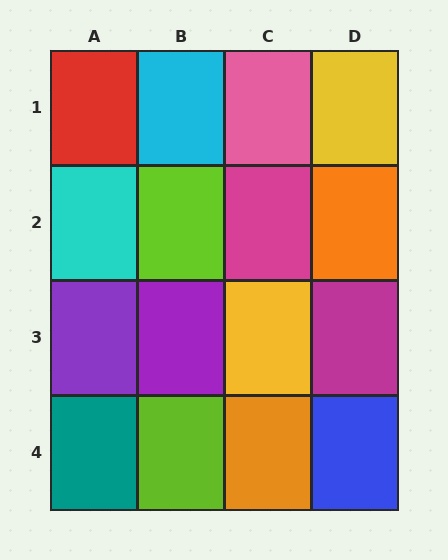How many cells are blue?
1 cell is blue.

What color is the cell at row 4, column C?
Orange.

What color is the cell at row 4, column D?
Blue.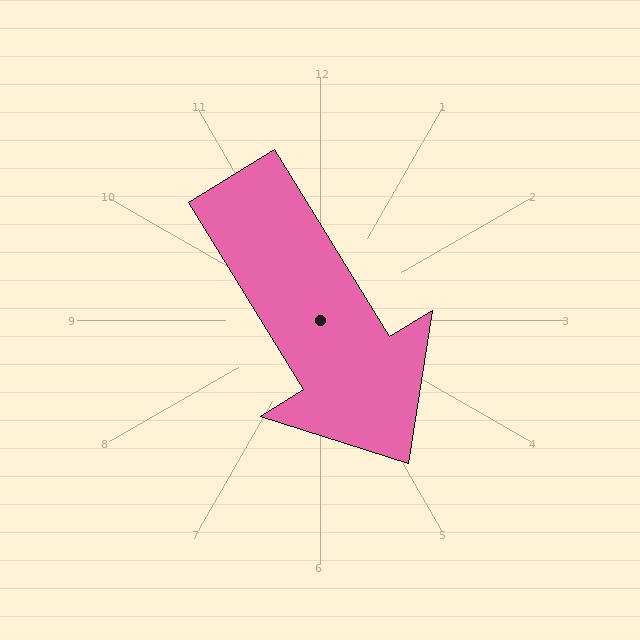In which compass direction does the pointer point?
Southeast.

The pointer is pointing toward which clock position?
Roughly 5 o'clock.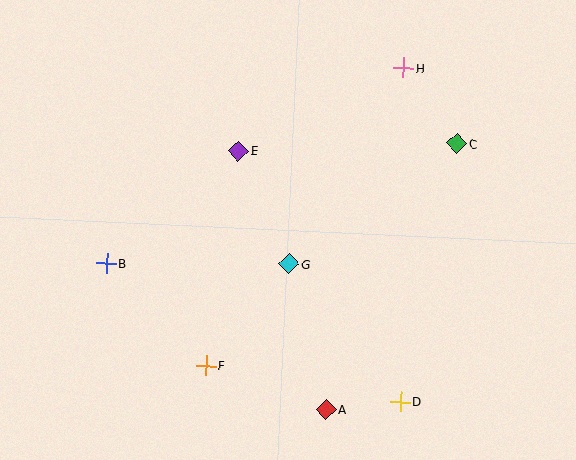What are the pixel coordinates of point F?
Point F is at (206, 366).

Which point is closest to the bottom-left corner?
Point B is closest to the bottom-left corner.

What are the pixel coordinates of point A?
Point A is at (326, 409).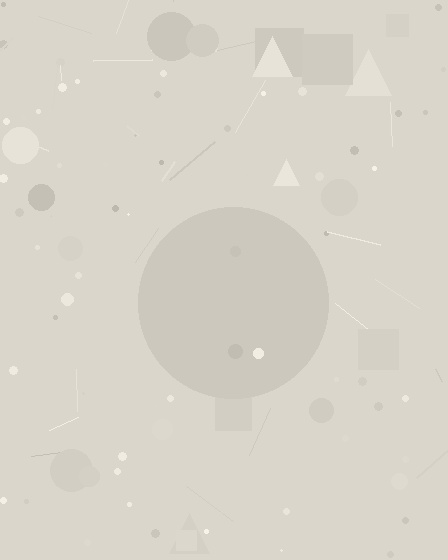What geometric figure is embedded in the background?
A circle is embedded in the background.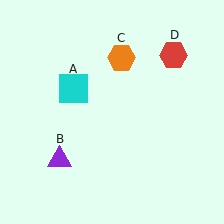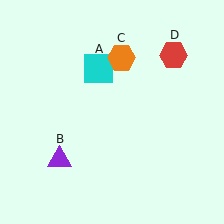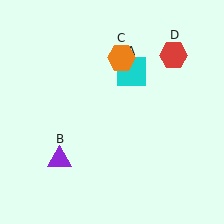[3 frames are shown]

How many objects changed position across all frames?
1 object changed position: cyan square (object A).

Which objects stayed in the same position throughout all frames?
Purple triangle (object B) and orange hexagon (object C) and red hexagon (object D) remained stationary.